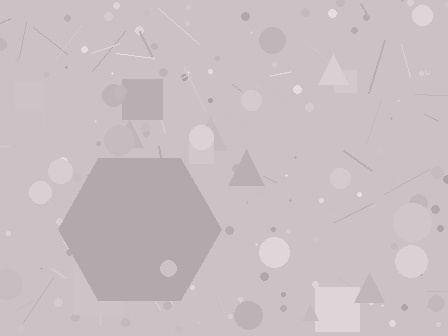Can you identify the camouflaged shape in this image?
The camouflaged shape is a hexagon.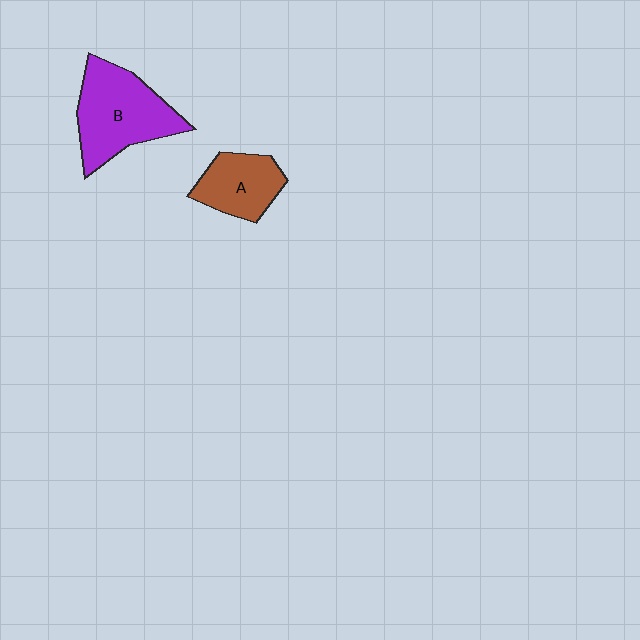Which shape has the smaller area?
Shape A (brown).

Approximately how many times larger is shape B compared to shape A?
Approximately 1.7 times.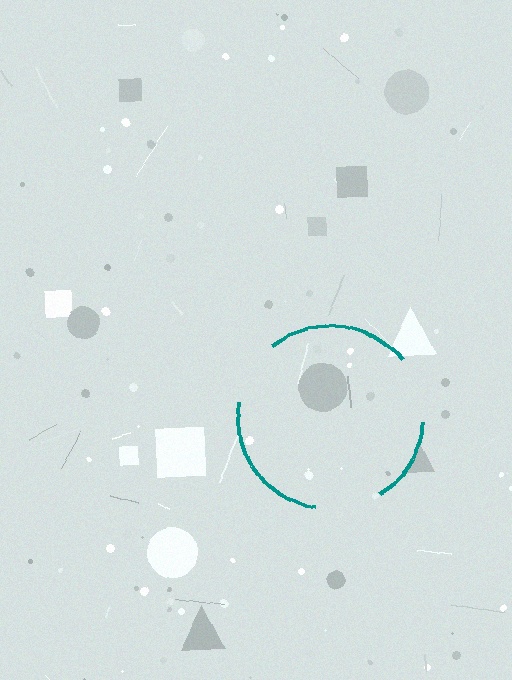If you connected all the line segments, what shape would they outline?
They would outline a circle.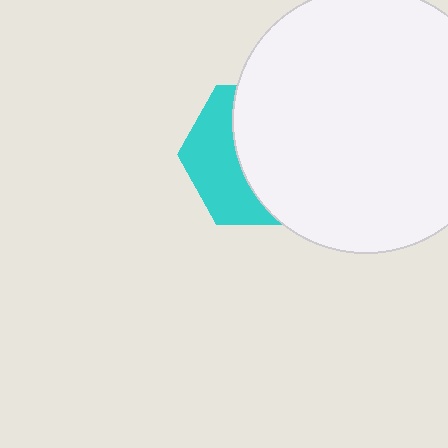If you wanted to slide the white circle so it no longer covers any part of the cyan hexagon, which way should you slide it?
Slide it right — that is the most direct way to separate the two shapes.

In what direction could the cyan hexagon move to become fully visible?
The cyan hexagon could move left. That would shift it out from behind the white circle entirely.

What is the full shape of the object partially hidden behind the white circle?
The partially hidden object is a cyan hexagon.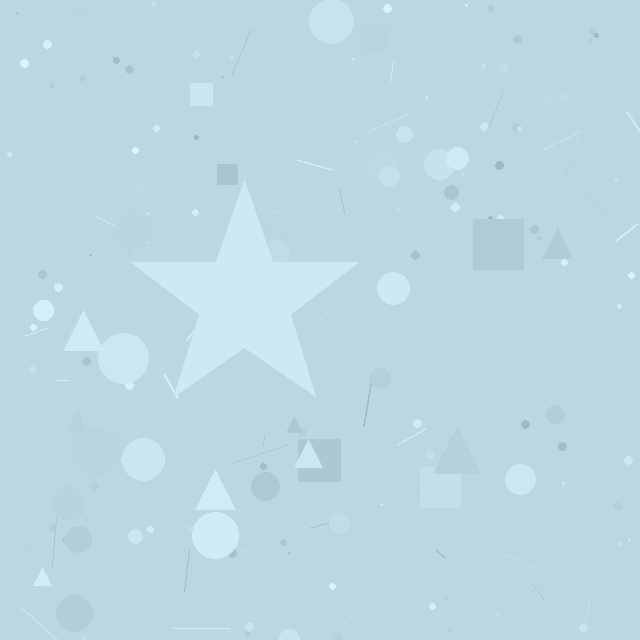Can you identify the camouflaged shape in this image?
The camouflaged shape is a star.